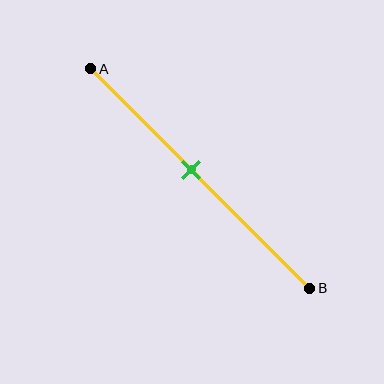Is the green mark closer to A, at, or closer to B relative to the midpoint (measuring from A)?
The green mark is closer to point A than the midpoint of segment AB.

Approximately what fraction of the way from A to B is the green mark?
The green mark is approximately 45% of the way from A to B.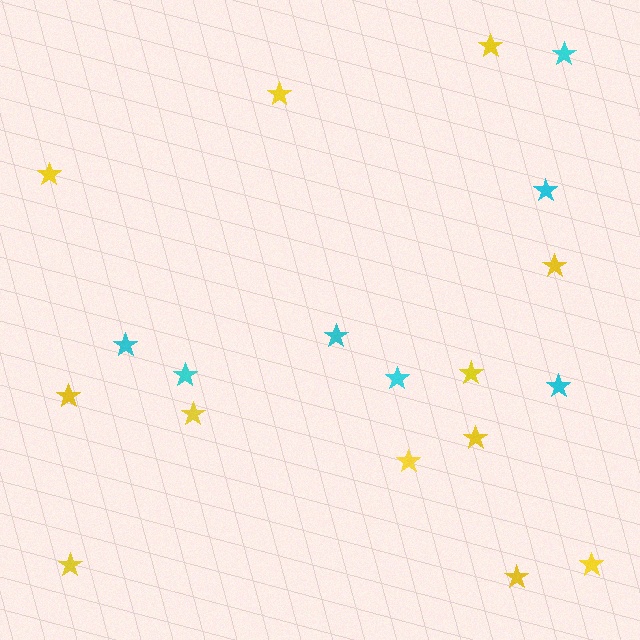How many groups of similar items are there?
There are 2 groups: one group of cyan stars (7) and one group of yellow stars (12).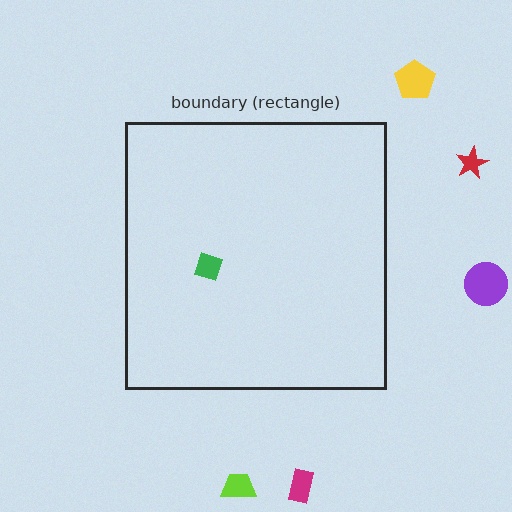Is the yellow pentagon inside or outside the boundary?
Outside.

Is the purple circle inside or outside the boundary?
Outside.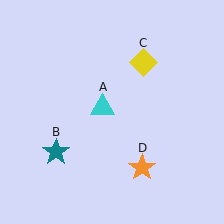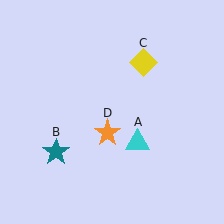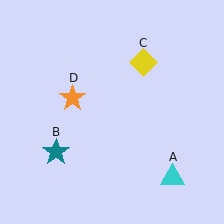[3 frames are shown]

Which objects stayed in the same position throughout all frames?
Teal star (object B) and yellow diamond (object C) remained stationary.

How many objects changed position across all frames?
2 objects changed position: cyan triangle (object A), orange star (object D).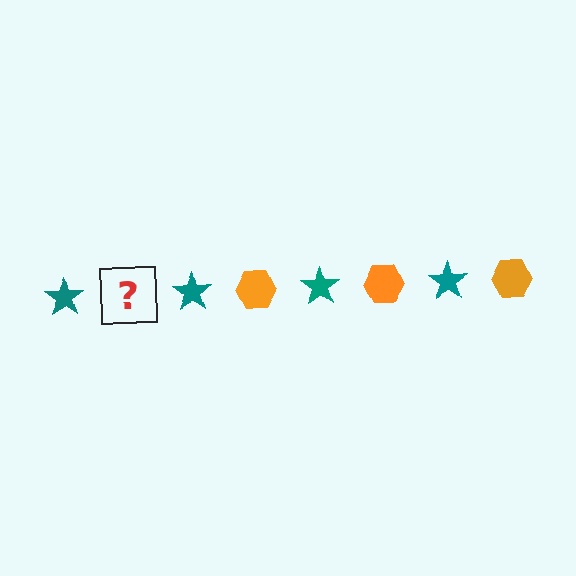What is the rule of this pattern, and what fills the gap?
The rule is that the pattern alternates between teal star and orange hexagon. The gap should be filled with an orange hexagon.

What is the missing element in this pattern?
The missing element is an orange hexagon.